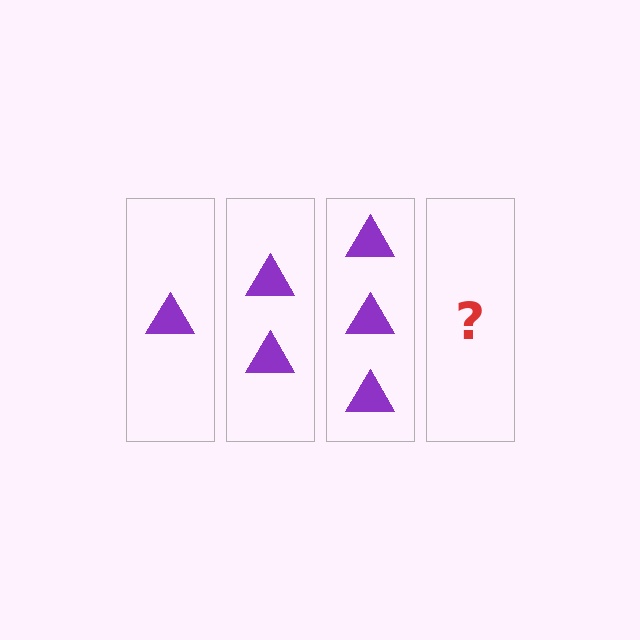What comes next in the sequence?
The next element should be 4 triangles.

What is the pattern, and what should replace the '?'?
The pattern is that each step adds one more triangle. The '?' should be 4 triangles.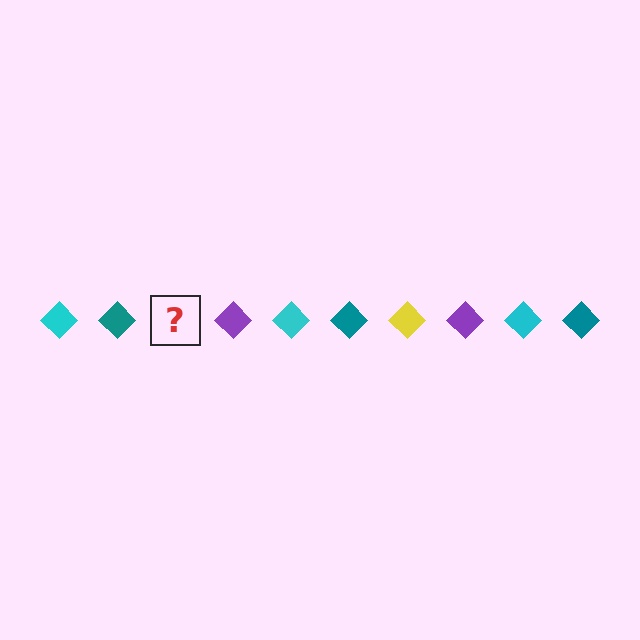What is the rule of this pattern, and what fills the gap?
The rule is that the pattern cycles through cyan, teal, yellow, purple diamonds. The gap should be filled with a yellow diamond.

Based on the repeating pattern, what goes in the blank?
The blank should be a yellow diamond.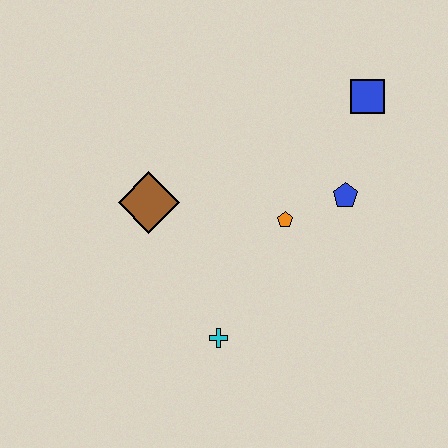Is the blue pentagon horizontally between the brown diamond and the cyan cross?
No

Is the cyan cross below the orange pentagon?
Yes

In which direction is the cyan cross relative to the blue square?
The cyan cross is below the blue square.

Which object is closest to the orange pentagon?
The blue pentagon is closest to the orange pentagon.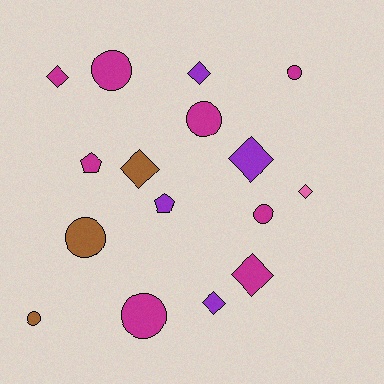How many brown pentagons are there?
There are no brown pentagons.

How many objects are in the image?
There are 16 objects.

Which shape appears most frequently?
Diamond, with 7 objects.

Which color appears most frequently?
Magenta, with 8 objects.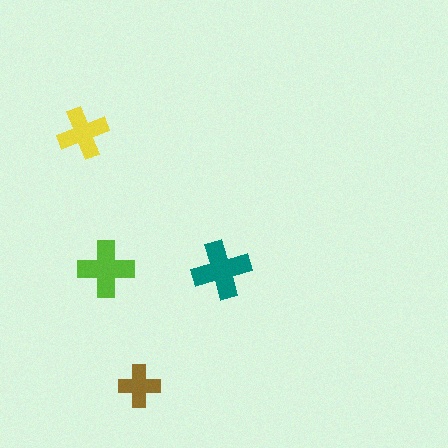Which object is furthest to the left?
The yellow cross is leftmost.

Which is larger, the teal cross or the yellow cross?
The teal one.